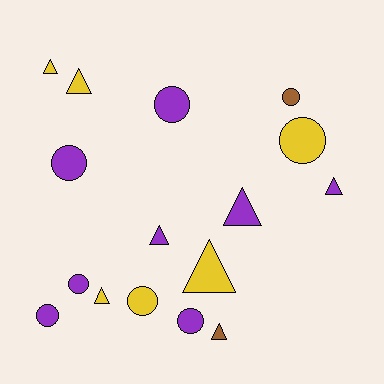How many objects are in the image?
There are 16 objects.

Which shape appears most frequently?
Triangle, with 8 objects.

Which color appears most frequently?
Purple, with 8 objects.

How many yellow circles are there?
There are 2 yellow circles.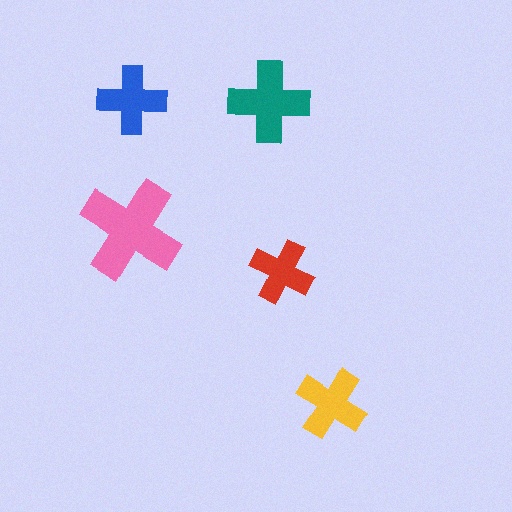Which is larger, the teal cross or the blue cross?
The teal one.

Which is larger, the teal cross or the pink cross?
The pink one.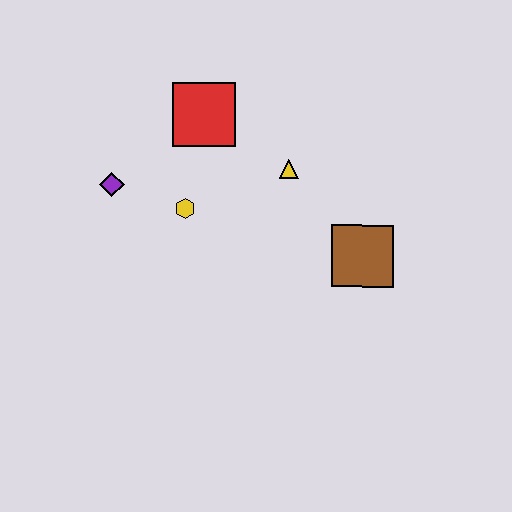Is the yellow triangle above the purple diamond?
Yes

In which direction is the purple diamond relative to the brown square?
The purple diamond is to the left of the brown square.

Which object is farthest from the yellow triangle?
The purple diamond is farthest from the yellow triangle.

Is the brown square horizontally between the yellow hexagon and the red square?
No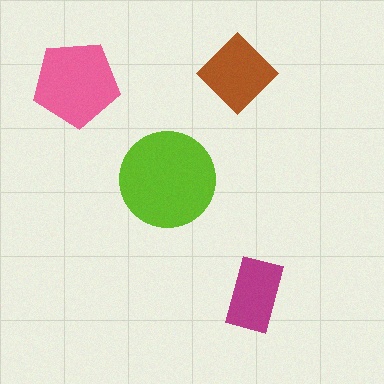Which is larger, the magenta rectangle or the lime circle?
The lime circle.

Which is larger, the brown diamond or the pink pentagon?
The pink pentagon.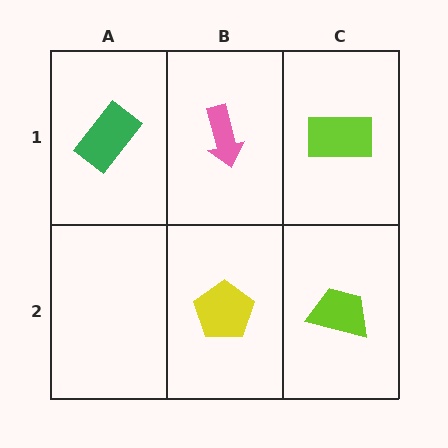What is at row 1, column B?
A pink arrow.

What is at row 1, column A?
A green rectangle.